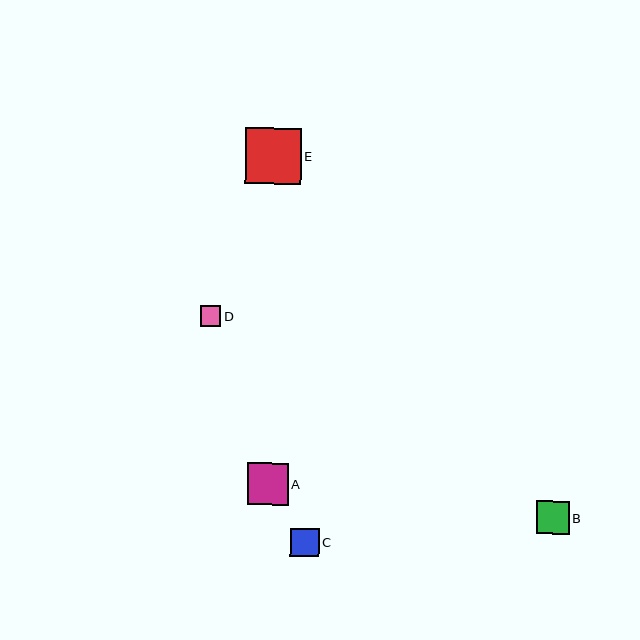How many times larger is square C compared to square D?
Square C is approximately 1.4 times the size of square D.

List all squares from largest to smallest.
From largest to smallest: E, A, B, C, D.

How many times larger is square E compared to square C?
Square E is approximately 2.0 times the size of square C.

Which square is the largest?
Square E is the largest with a size of approximately 56 pixels.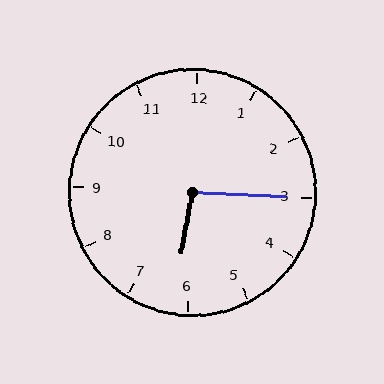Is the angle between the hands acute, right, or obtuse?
It is obtuse.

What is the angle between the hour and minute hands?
Approximately 98 degrees.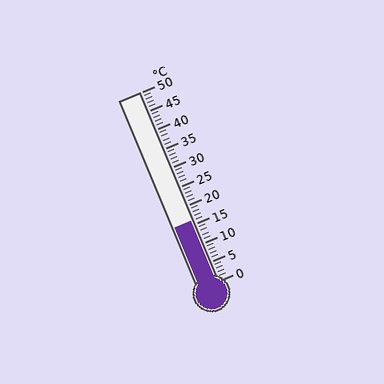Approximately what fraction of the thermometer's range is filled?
The thermometer is filled to approximately 30% of its range.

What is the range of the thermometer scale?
The thermometer scale ranges from 0°C to 50°C.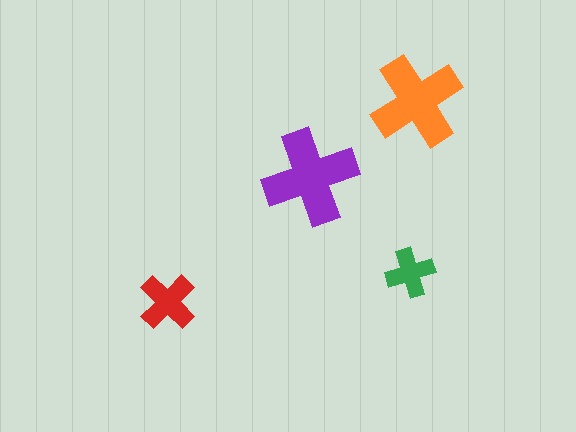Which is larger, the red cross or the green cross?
The red one.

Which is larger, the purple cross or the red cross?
The purple one.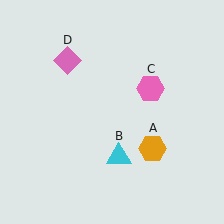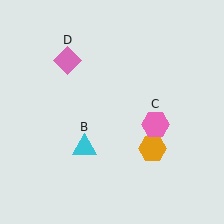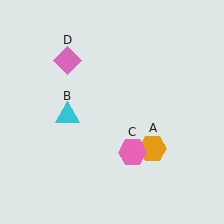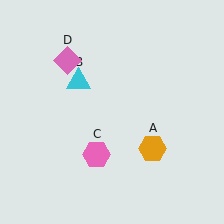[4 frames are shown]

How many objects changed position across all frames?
2 objects changed position: cyan triangle (object B), pink hexagon (object C).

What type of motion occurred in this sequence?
The cyan triangle (object B), pink hexagon (object C) rotated clockwise around the center of the scene.